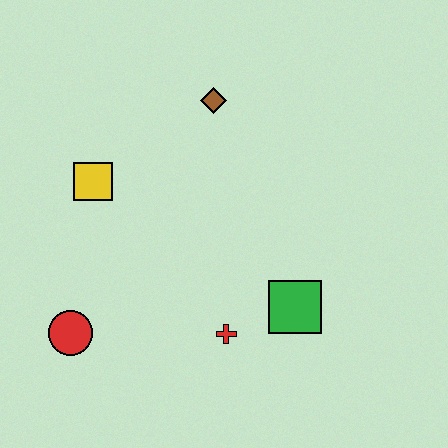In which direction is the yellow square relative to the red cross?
The yellow square is above the red cross.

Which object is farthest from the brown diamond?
The red circle is farthest from the brown diamond.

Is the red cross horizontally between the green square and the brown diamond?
Yes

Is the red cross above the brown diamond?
No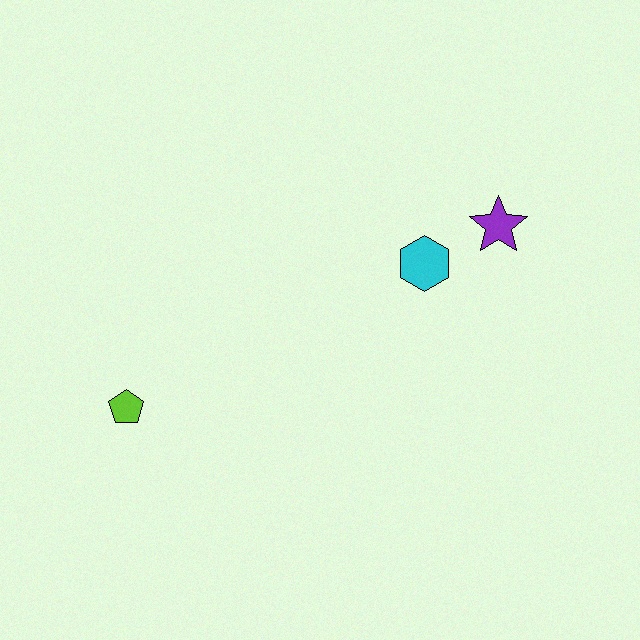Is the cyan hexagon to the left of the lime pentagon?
No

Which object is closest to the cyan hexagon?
The purple star is closest to the cyan hexagon.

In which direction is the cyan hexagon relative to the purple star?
The cyan hexagon is to the left of the purple star.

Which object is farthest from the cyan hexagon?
The lime pentagon is farthest from the cyan hexagon.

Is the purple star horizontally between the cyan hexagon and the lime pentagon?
No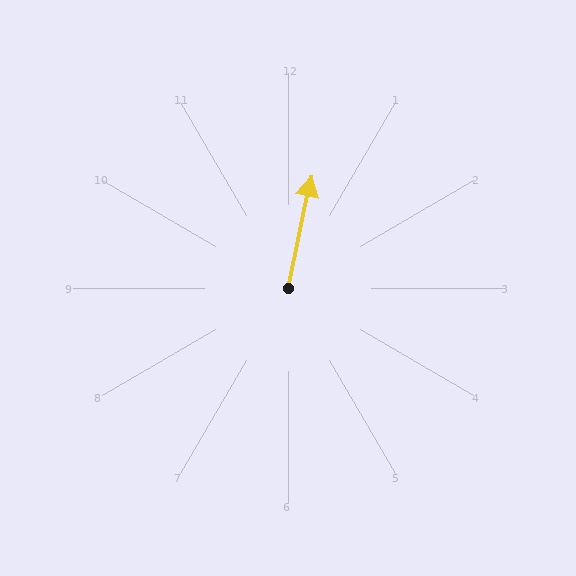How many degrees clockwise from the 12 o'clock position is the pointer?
Approximately 12 degrees.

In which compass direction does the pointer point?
North.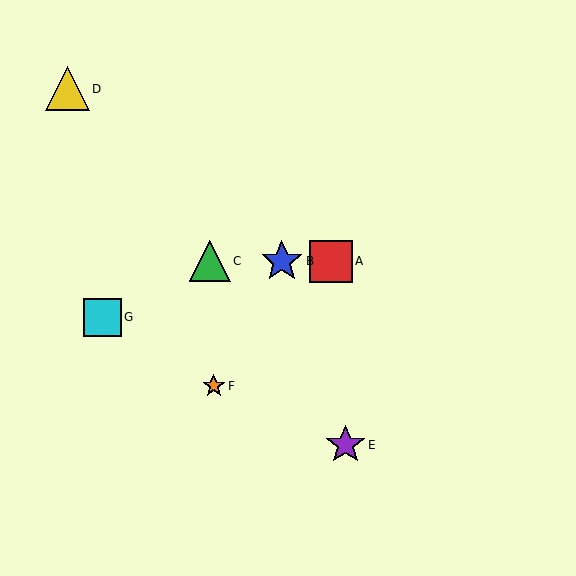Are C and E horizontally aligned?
No, C is at y≈261 and E is at y≈445.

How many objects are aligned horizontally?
3 objects (A, B, C) are aligned horizontally.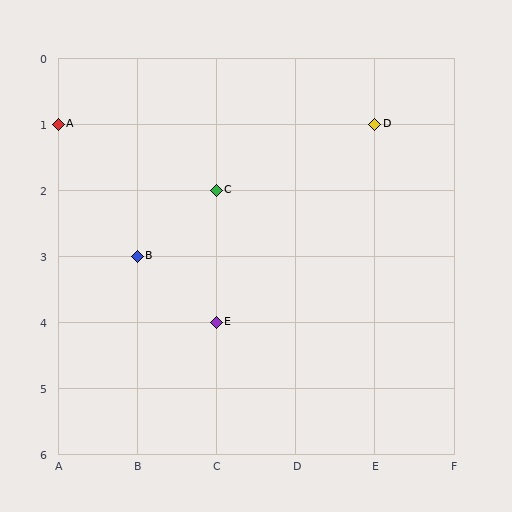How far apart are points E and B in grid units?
Points E and B are 1 column and 1 row apart (about 1.4 grid units diagonally).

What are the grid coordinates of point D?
Point D is at grid coordinates (E, 1).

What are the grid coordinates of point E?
Point E is at grid coordinates (C, 4).